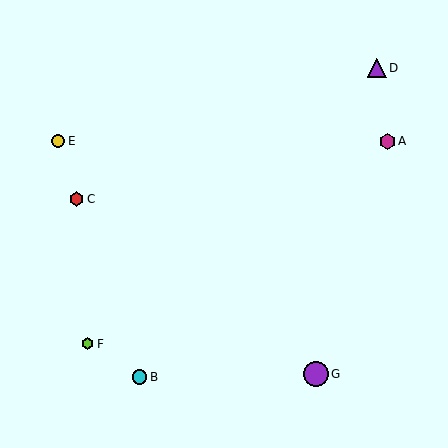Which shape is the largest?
The purple circle (labeled G) is the largest.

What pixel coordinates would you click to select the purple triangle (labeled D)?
Click at (377, 68) to select the purple triangle D.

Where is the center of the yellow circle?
The center of the yellow circle is at (58, 141).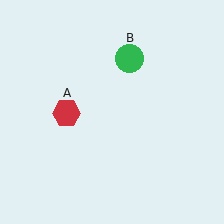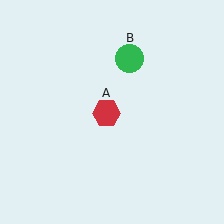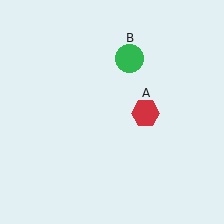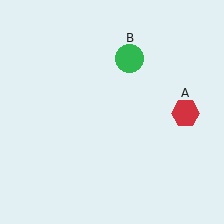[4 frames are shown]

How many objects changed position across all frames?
1 object changed position: red hexagon (object A).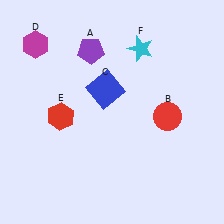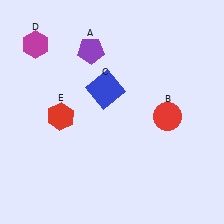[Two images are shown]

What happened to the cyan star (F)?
The cyan star (F) was removed in Image 2. It was in the top-right area of Image 1.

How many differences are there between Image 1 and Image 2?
There is 1 difference between the two images.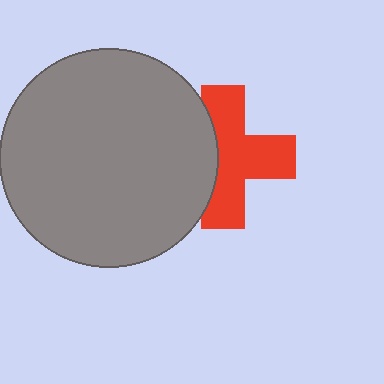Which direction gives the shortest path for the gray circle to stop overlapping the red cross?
Moving left gives the shortest separation.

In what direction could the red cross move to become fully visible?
The red cross could move right. That would shift it out from behind the gray circle entirely.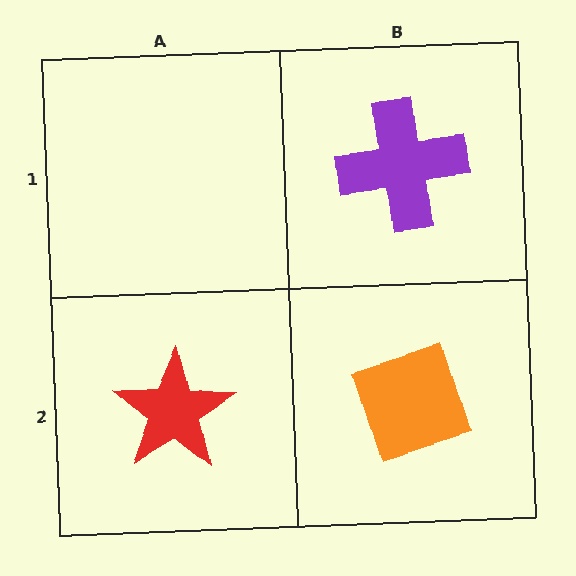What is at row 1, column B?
A purple cross.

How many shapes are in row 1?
1 shape.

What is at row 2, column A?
A red star.